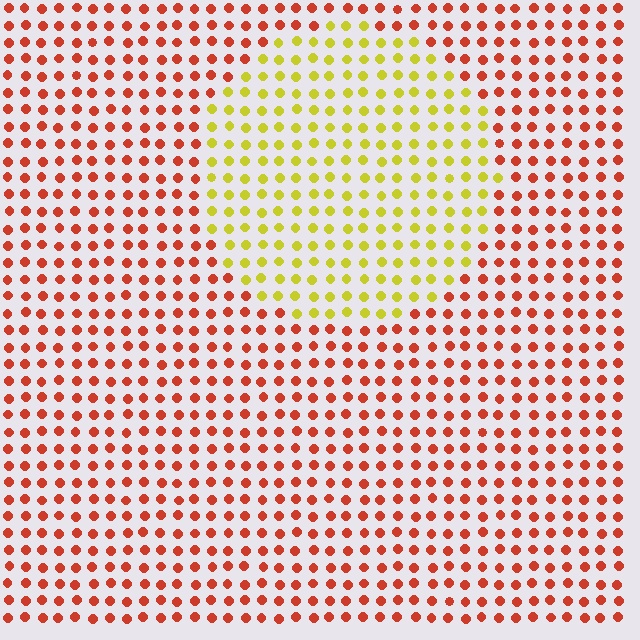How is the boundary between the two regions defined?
The boundary is defined purely by a slight shift in hue (about 57 degrees). Spacing, size, and orientation are identical on both sides.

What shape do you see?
I see a circle.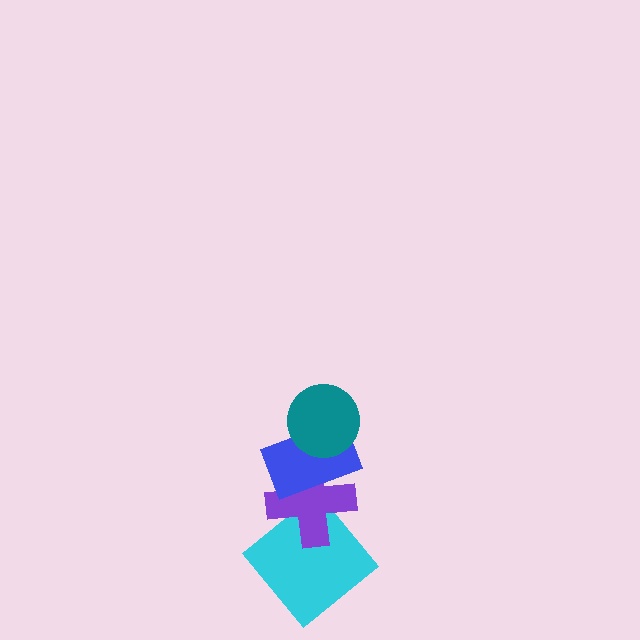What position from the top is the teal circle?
The teal circle is 1st from the top.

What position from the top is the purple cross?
The purple cross is 3rd from the top.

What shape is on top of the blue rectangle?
The teal circle is on top of the blue rectangle.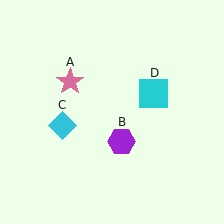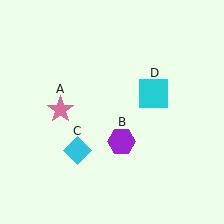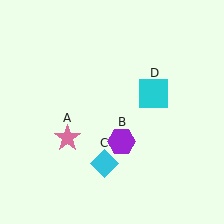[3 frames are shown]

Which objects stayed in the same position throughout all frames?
Purple hexagon (object B) and cyan square (object D) remained stationary.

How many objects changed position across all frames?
2 objects changed position: pink star (object A), cyan diamond (object C).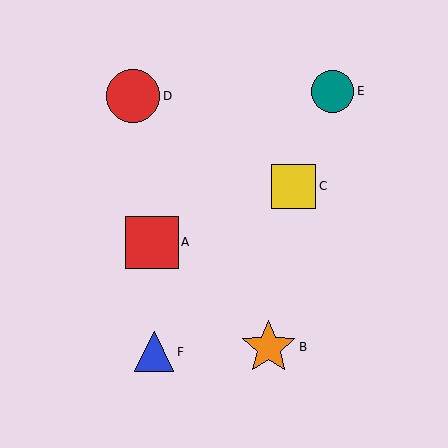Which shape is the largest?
The orange star (labeled B) is the largest.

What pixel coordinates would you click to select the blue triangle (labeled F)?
Click at (154, 352) to select the blue triangle F.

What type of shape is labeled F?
Shape F is a blue triangle.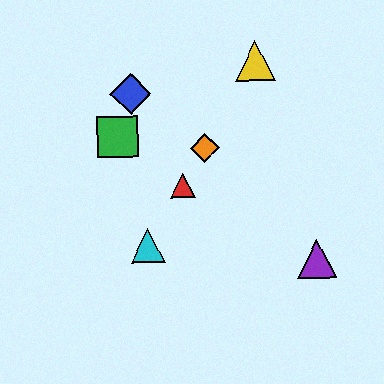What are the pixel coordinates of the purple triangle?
The purple triangle is at (317, 259).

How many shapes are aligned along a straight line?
4 shapes (the red triangle, the yellow triangle, the orange diamond, the cyan triangle) are aligned along a straight line.